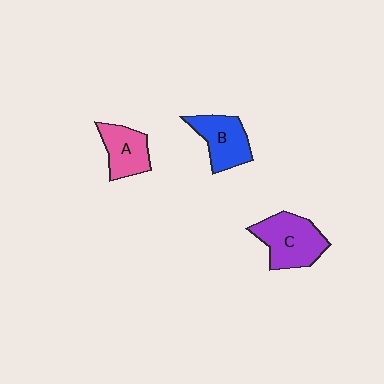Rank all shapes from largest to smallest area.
From largest to smallest: C (purple), B (blue), A (pink).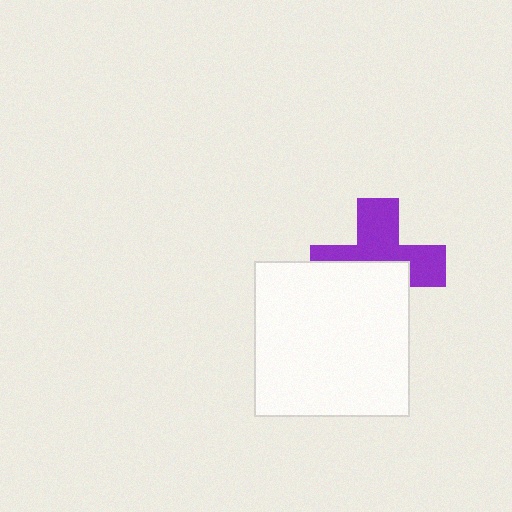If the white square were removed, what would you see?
You would see the complete purple cross.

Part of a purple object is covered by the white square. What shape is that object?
It is a cross.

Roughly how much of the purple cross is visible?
About half of it is visible (roughly 53%).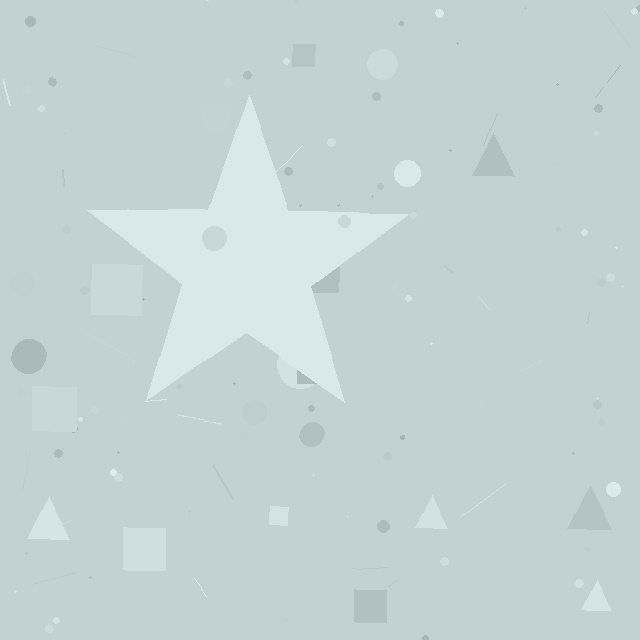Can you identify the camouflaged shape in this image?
The camouflaged shape is a star.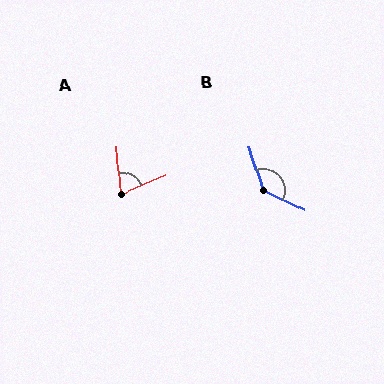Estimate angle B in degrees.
Approximately 134 degrees.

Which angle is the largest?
B, at approximately 134 degrees.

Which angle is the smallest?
A, at approximately 72 degrees.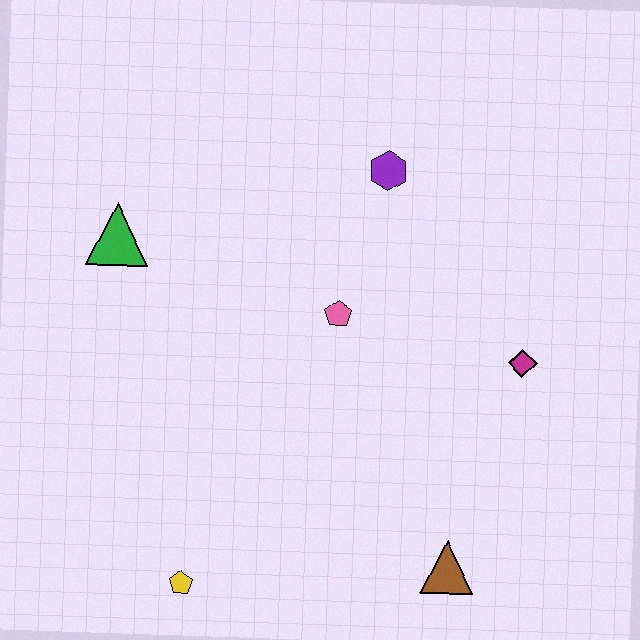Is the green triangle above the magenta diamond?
Yes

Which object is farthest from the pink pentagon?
The yellow pentagon is farthest from the pink pentagon.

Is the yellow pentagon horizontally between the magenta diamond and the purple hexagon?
No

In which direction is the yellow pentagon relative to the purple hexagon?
The yellow pentagon is below the purple hexagon.